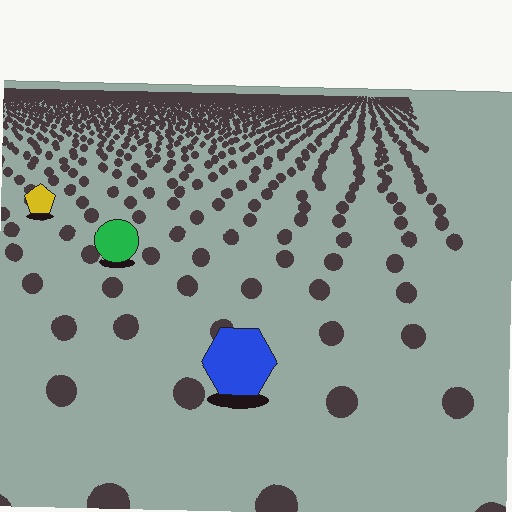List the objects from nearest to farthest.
From nearest to farthest: the blue hexagon, the green circle, the yellow pentagon.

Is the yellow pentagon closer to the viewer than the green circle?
No. The green circle is closer — you can tell from the texture gradient: the ground texture is coarser near it.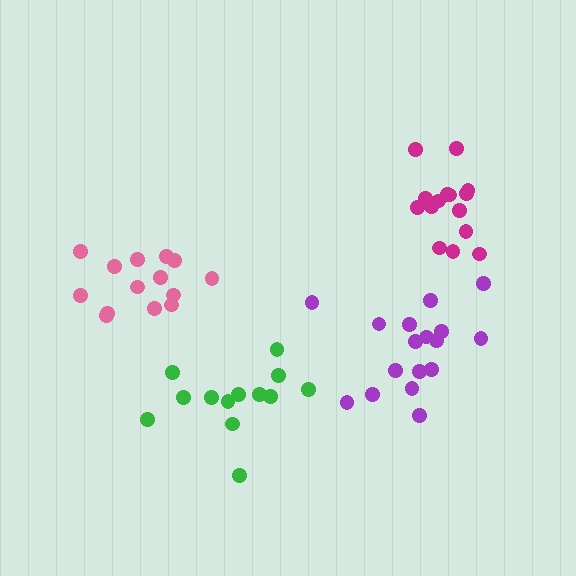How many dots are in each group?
Group 1: 13 dots, Group 2: 17 dots, Group 3: 14 dots, Group 4: 16 dots (60 total).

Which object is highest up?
The magenta cluster is topmost.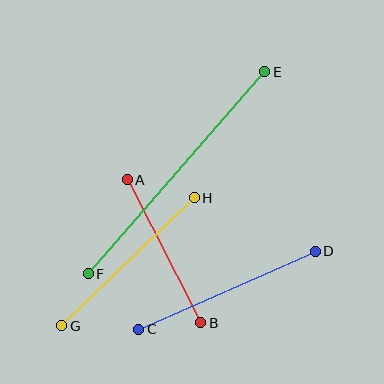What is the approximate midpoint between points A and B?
The midpoint is at approximately (164, 251) pixels.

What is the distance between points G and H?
The distance is approximately 184 pixels.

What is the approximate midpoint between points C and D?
The midpoint is at approximately (227, 290) pixels.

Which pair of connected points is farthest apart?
Points E and F are farthest apart.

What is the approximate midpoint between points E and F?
The midpoint is at approximately (176, 173) pixels.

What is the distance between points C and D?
The distance is approximately 193 pixels.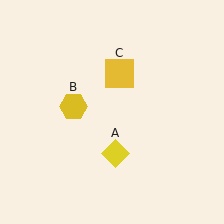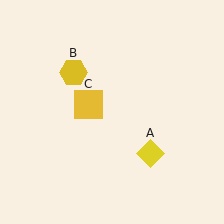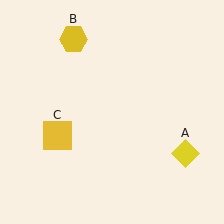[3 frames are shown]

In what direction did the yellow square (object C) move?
The yellow square (object C) moved down and to the left.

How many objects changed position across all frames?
3 objects changed position: yellow diamond (object A), yellow hexagon (object B), yellow square (object C).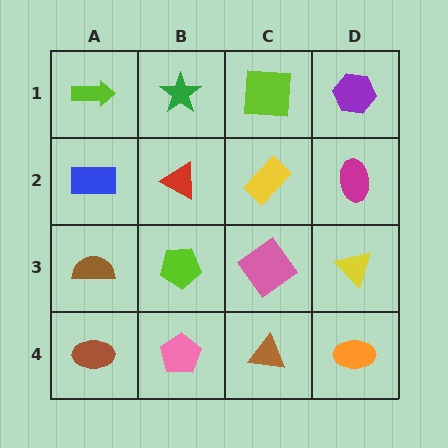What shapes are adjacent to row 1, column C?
A yellow rectangle (row 2, column C), a green star (row 1, column B), a purple hexagon (row 1, column D).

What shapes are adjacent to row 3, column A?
A blue rectangle (row 2, column A), a brown ellipse (row 4, column A), a lime pentagon (row 3, column B).